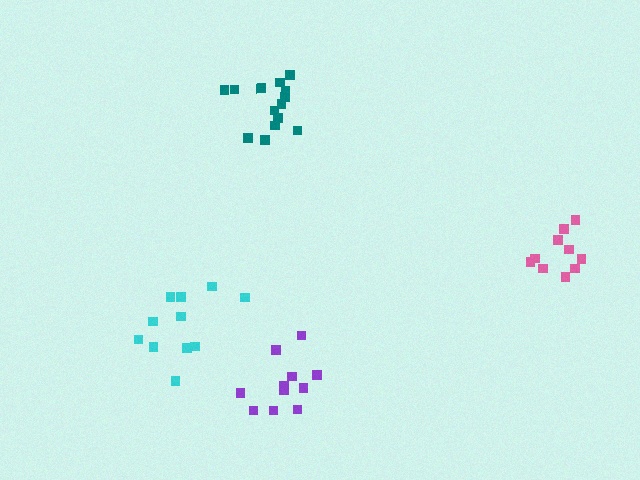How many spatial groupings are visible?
There are 4 spatial groupings.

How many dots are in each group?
Group 1: 11 dots, Group 2: 14 dots, Group 3: 11 dots, Group 4: 10 dots (46 total).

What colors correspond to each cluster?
The clusters are colored: purple, teal, cyan, pink.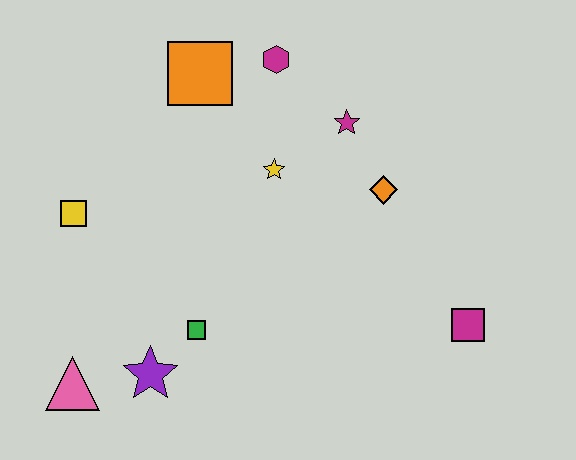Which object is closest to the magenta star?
The orange diamond is closest to the magenta star.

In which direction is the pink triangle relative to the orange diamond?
The pink triangle is to the left of the orange diamond.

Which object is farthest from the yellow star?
The pink triangle is farthest from the yellow star.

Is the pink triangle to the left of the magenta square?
Yes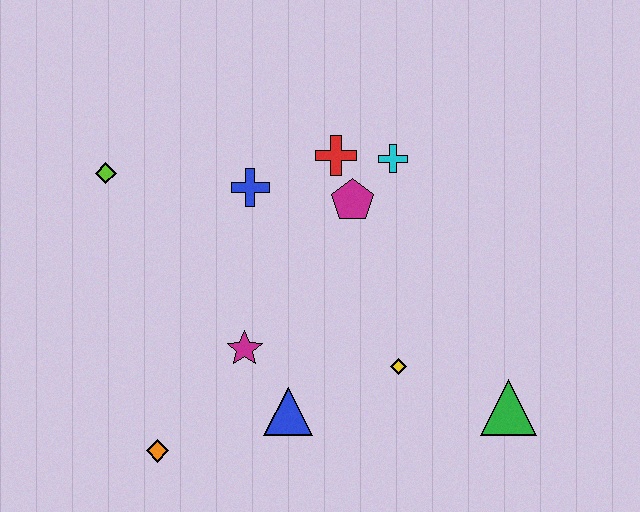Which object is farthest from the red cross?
The orange diamond is farthest from the red cross.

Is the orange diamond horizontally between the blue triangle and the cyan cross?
No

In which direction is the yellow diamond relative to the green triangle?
The yellow diamond is to the left of the green triangle.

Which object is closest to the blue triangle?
The magenta star is closest to the blue triangle.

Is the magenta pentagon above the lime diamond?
No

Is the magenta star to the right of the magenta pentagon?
No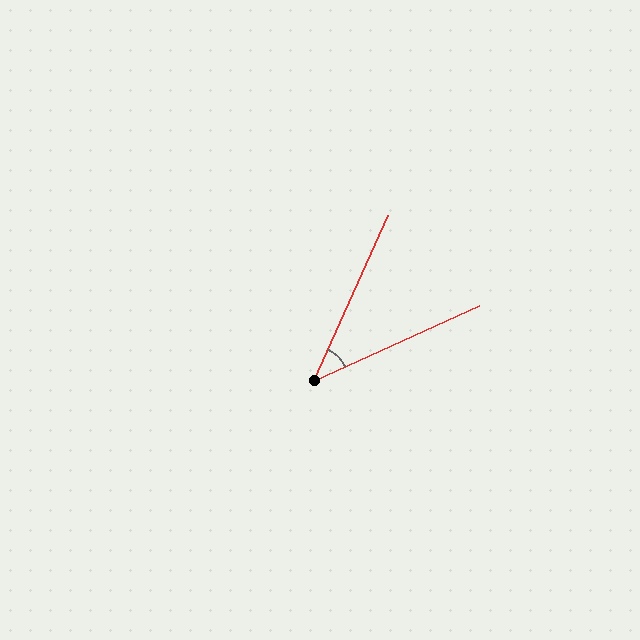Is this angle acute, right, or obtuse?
It is acute.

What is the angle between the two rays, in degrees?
Approximately 41 degrees.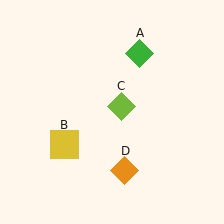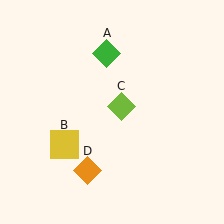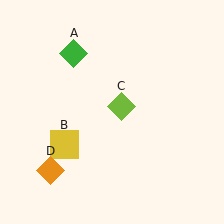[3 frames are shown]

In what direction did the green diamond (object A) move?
The green diamond (object A) moved left.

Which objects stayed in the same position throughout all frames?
Yellow square (object B) and lime diamond (object C) remained stationary.